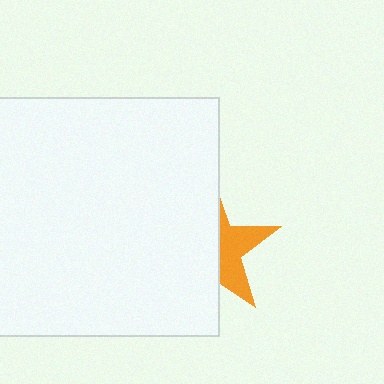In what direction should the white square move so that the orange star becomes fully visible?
The white square should move left. That is the shortest direction to clear the overlap and leave the orange star fully visible.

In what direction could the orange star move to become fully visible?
The orange star could move right. That would shift it out from behind the white square entirely.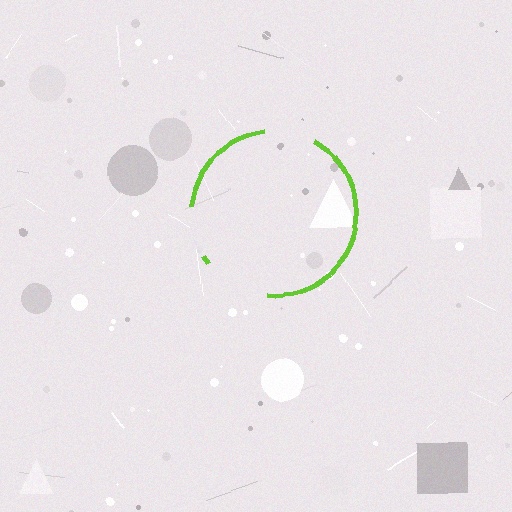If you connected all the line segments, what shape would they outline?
They would outline a circle.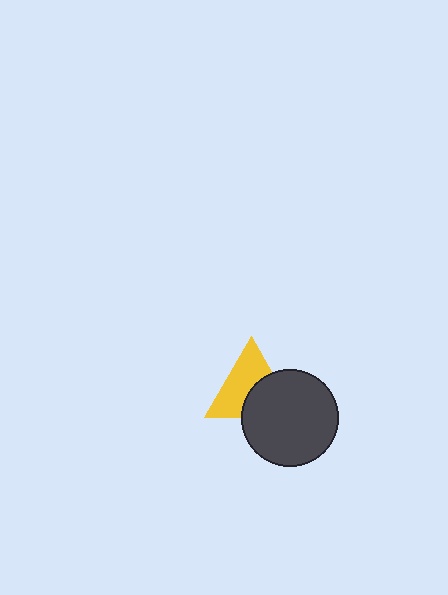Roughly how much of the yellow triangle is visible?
About half of it is visible (roughly 58%).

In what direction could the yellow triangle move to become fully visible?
The yellow triangle could move toward the upper-left. That would shift it out from behind the dark gray circle entirely.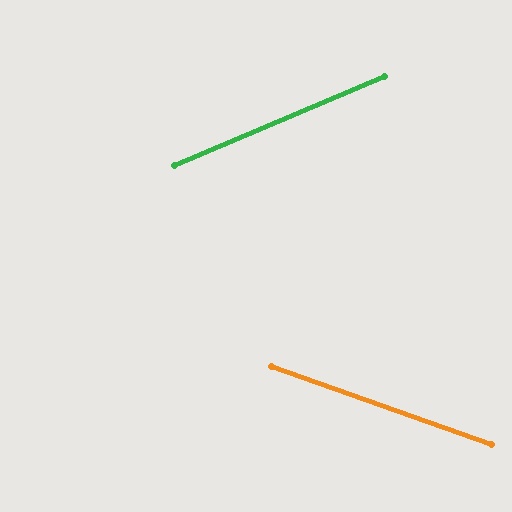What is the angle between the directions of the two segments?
Approximately 43 degrees.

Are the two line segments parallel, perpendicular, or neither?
Neither parallel nor perpendicular — they differ by about 43°.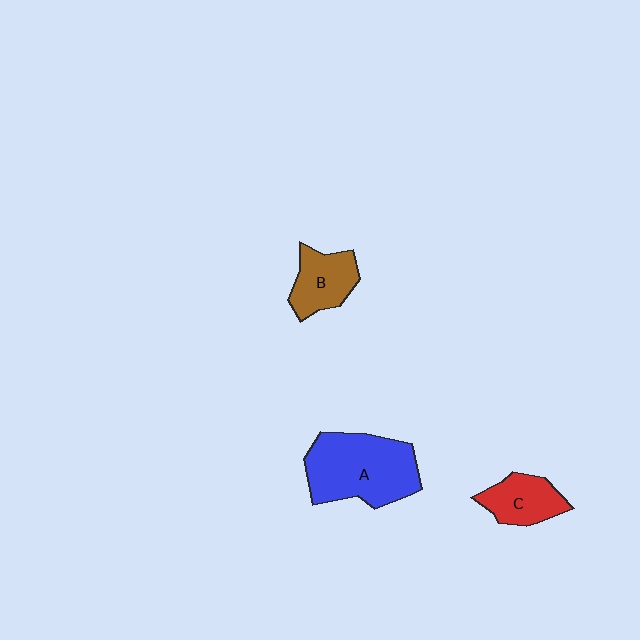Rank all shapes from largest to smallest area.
From largest to smallest: A (blue), B (brown), C (red).